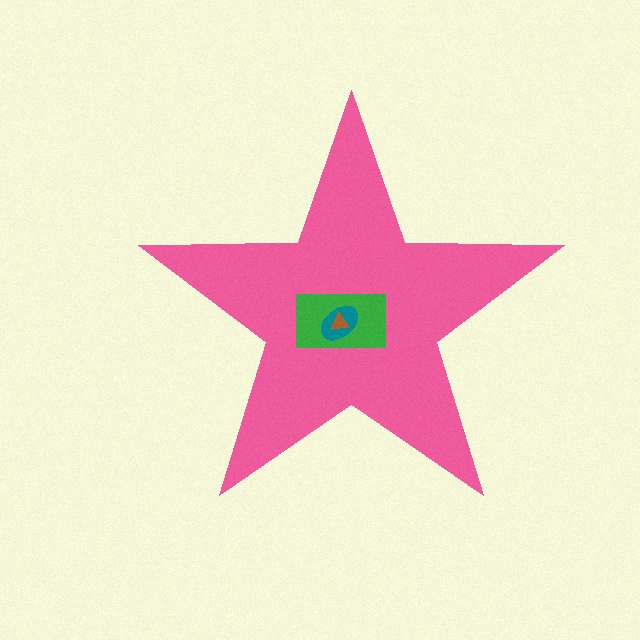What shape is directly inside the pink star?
The green rectangle.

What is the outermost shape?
The pink star.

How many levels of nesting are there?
4.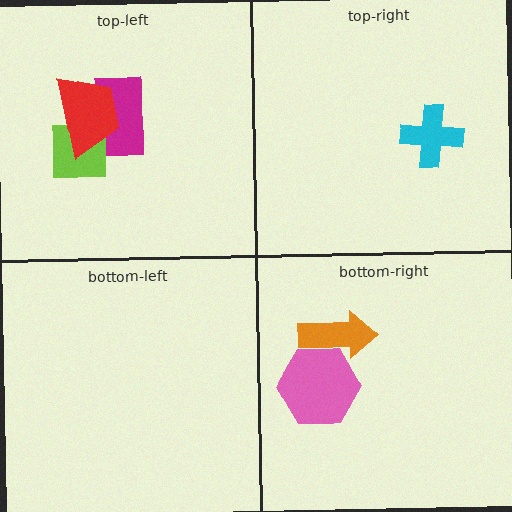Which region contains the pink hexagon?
The bottom-right region.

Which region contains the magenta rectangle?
The top-left region.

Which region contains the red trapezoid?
The top-left region.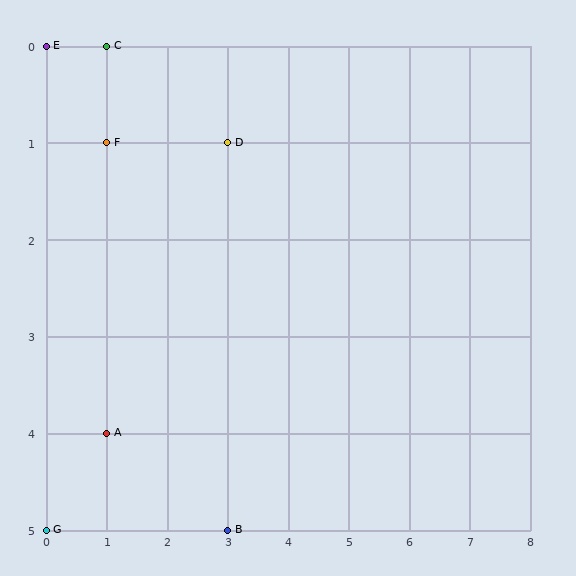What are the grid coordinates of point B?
Point B is at grid coordinates (3, 5).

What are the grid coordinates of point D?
Point D is at grid coordinates (3, 1).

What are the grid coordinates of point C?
Point C is at grid coordinates (1, 0).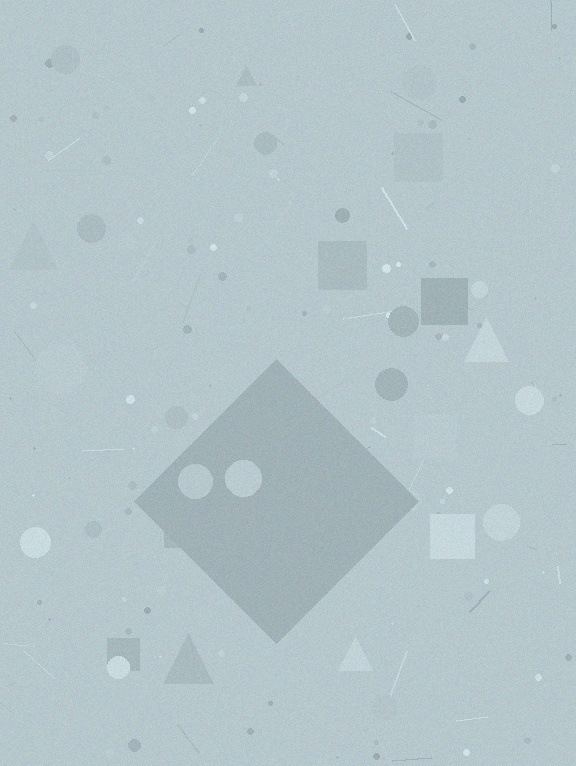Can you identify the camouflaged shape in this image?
The camouflaged shape is a diamond.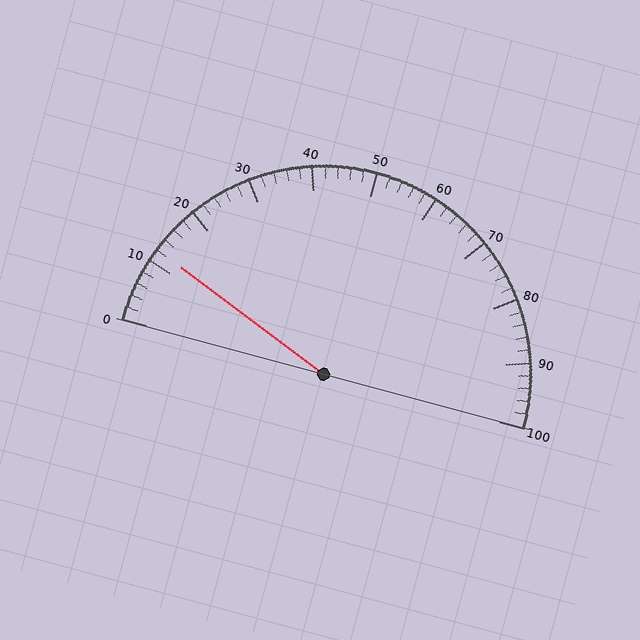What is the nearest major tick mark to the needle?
The nearest major tick mark is 10.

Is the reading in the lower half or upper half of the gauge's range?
The reading is in the lower half of the range (0 to 100).